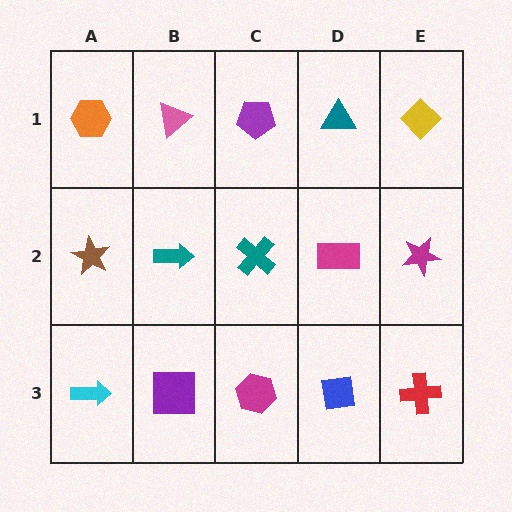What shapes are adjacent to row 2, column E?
A yellow diamond (row 1, column E), a red cross (row 3, column E), a magenta rectangle (row 2, column D).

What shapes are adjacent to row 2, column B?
A pink triangle (row 1, column B), a purple square (row 3, column B), a brown star (row 2, column A), a teal cross (row 2, column C).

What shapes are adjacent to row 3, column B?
A teal arrow (row 2, column B), a cyan arrow (row 3, column A), a magenta hexagon (row 3, column C).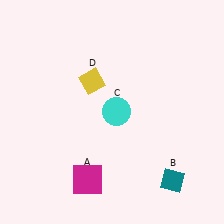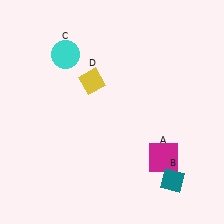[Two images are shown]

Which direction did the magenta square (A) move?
The magenta square (A) moved right.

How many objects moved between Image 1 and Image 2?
2 objects moved between the two images.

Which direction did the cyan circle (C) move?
The cyan circle (C) moved up.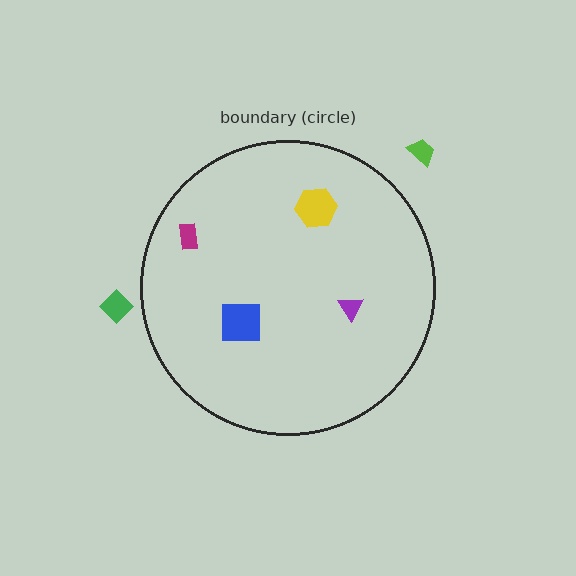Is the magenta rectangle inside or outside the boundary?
Inside.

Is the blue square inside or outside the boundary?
Inside.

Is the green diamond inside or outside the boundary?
Outside.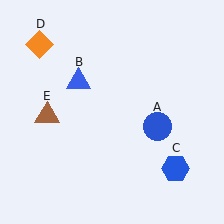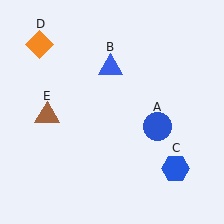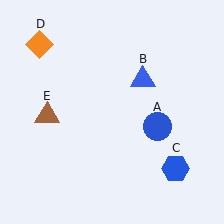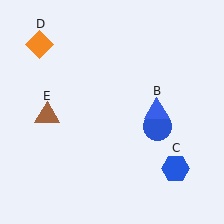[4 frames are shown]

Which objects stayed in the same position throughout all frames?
Blue circle (object A) and blue hexagon (object C) and orange diamond (object D) and brown triangle (object E) remained stationary.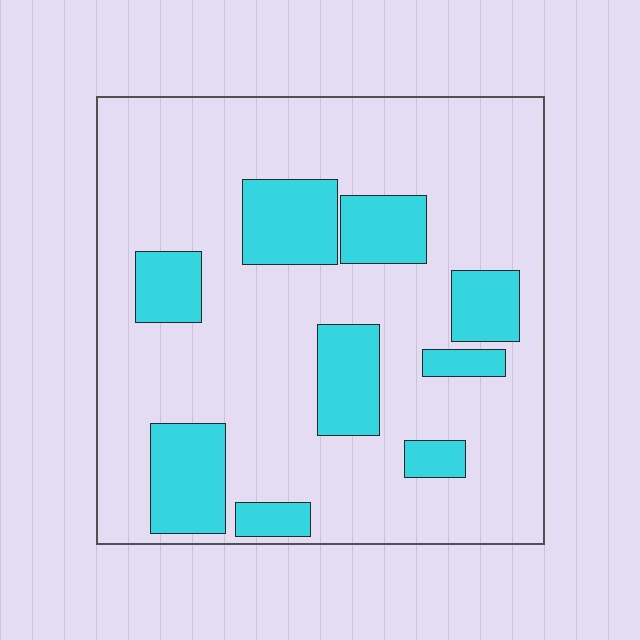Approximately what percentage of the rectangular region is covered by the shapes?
Approximately 25%.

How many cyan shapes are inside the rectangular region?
9.